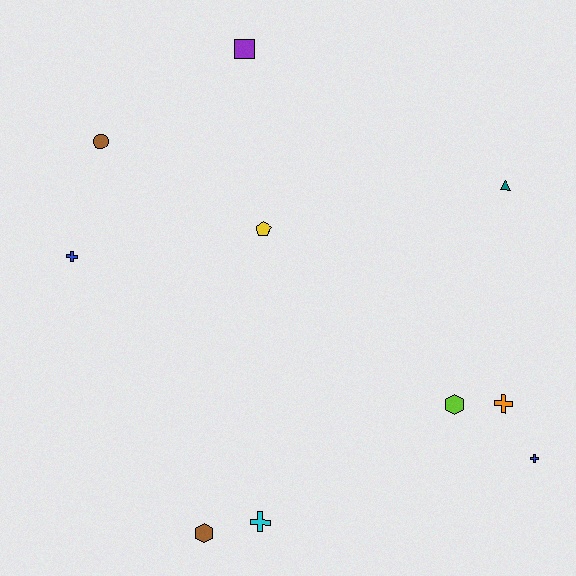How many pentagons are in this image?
There is 1 pentagon.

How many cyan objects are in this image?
There is 1 cyan object.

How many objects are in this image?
There are 10 objects.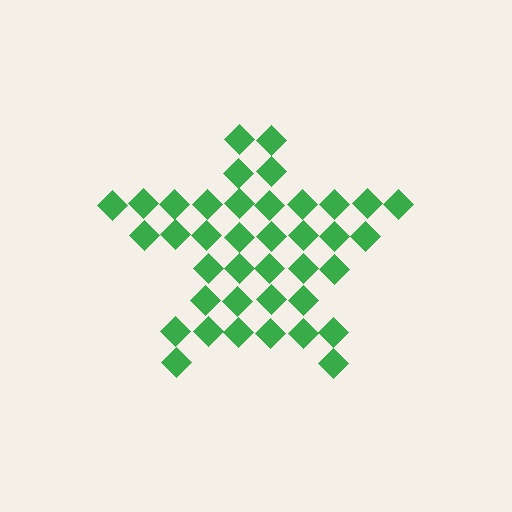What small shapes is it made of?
It is made of small diamonds.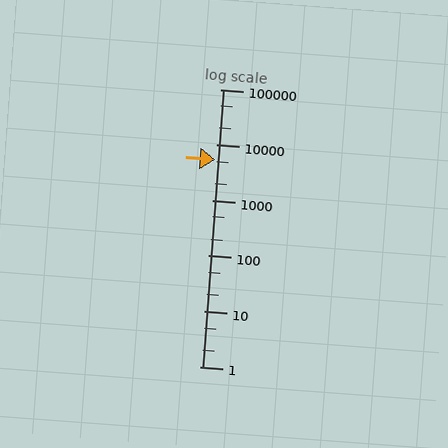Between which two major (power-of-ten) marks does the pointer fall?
The pointer is between 1000 and 10000.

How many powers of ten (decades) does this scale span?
The scale spans 5 decades, from 1 to 100000.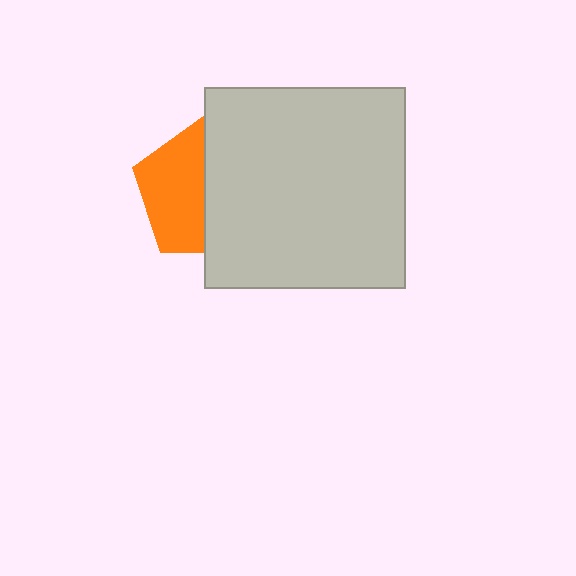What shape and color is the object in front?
The object in front is a light gray square.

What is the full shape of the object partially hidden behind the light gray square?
The partially hidden object is an orange pentagon.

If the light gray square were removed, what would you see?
You would see the complete orange pentagon.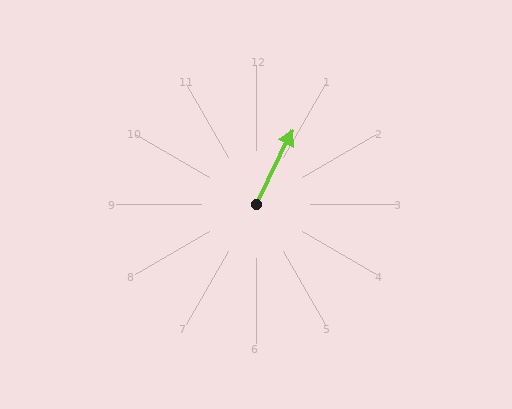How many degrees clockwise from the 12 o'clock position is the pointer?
Approximately 26 degrees.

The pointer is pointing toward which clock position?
Roughly 1 o'clock.